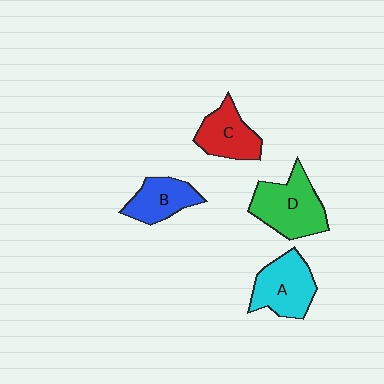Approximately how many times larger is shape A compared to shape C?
Approximately 1.2 times.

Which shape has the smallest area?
Shape B (blue).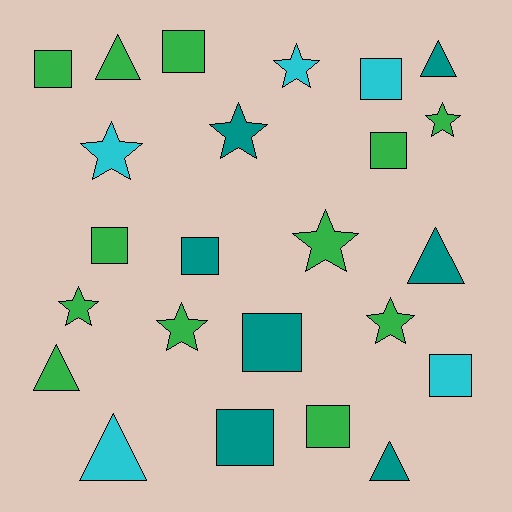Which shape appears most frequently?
Square, with 10 objects.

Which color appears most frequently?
Green, with 12 objects.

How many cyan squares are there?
There are 2 cyan squares.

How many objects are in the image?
There are 24 objects.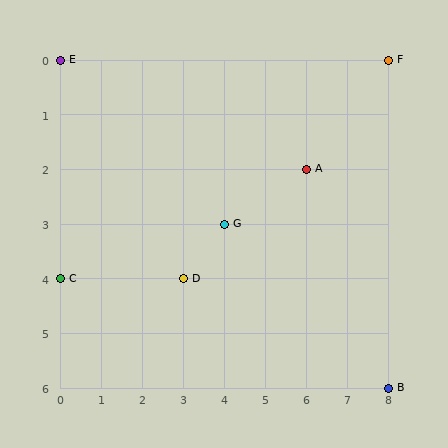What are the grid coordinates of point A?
Point A is at grid coordinates (6, 2).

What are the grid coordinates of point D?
Point D is at grid coordinates (3, 4).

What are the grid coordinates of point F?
Point F is at grid coordinates (8, 0).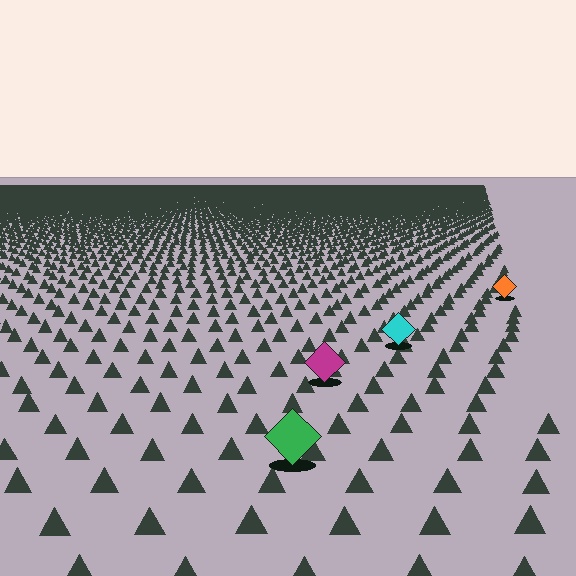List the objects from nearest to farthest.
From nearest to farthest: the green diamond, the magenta diamond, the cyan diamond, the orange diamond.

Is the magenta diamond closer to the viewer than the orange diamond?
Yes. The magenta diamond is closer — you can tell from the texture gradient: the ground texture is coarser near it.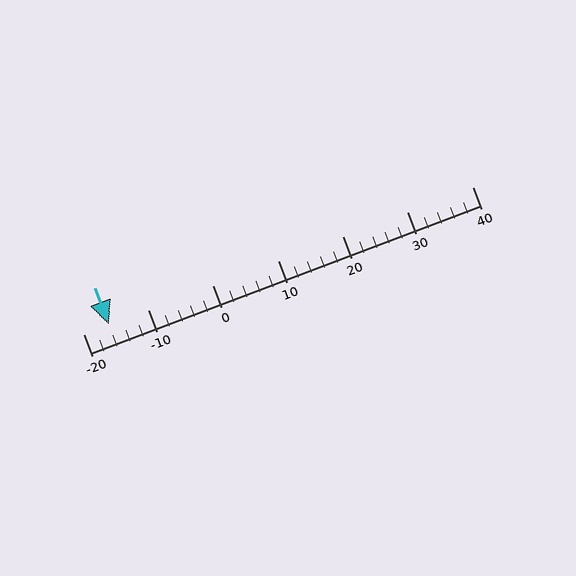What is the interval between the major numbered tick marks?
The major tick marks are spaced 10 units apart.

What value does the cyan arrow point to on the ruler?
The cyan arrow points to approximately -16.